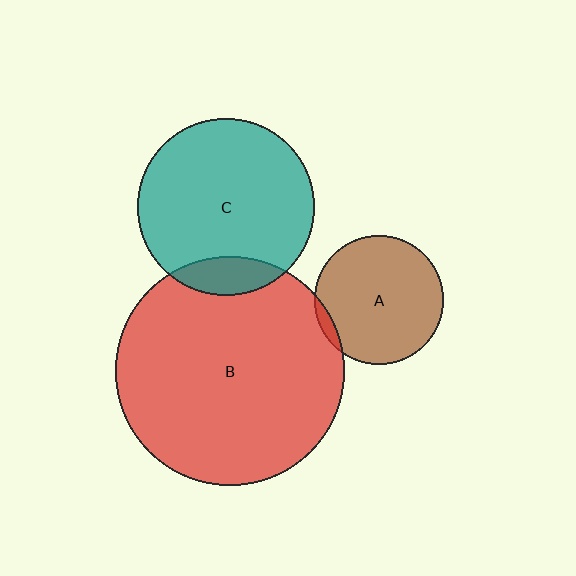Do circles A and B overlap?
Yes.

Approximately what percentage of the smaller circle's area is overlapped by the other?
Approximately 5%.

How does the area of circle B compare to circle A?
Approximately 3.1 times.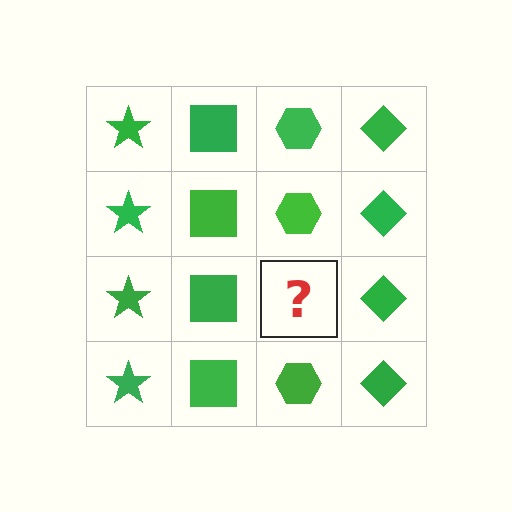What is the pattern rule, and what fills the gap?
The rule is that each column has a consistent shape. The gap should be filled with a green hexagon.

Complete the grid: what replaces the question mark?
The question mark should be replaced with a green hexagon.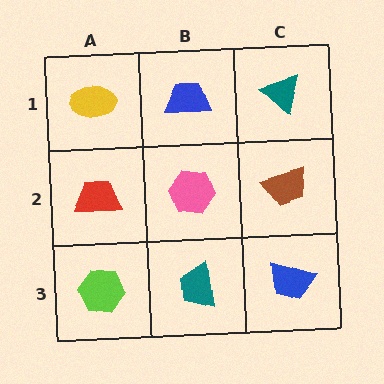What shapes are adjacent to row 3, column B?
A pink hexagon (row 2, column B), a lime hexagon (row 3, column A), a blue trapezoid (row 3, column C).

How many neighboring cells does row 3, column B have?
3.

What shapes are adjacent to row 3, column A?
A red trapezoid (row 2, column A), a teal trapezoid (row 3, column B).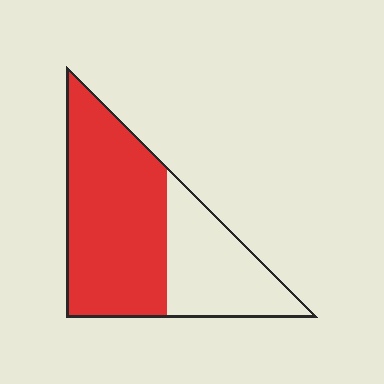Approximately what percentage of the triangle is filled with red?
Approximately 65%.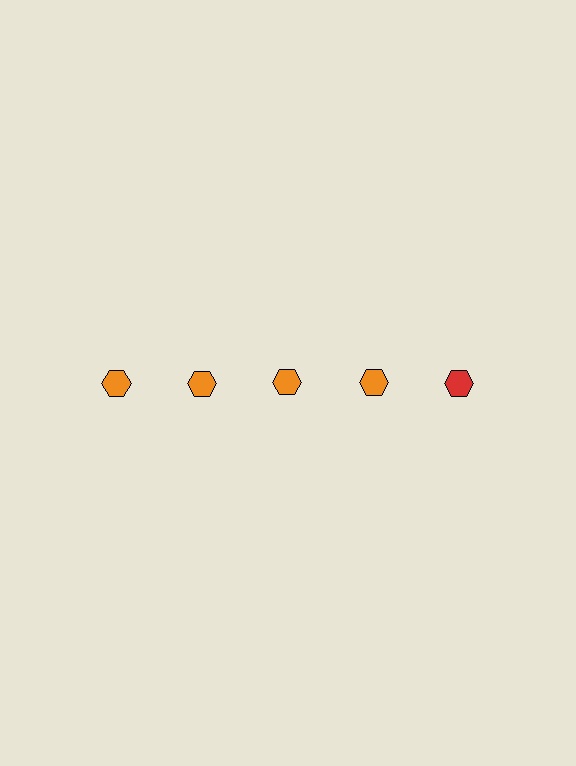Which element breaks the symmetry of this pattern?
The red hexagon in the top row, rightmost column breaks the symmetry. All other shapes are orange hexagons.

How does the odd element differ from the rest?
It has a different color: red instead of orange.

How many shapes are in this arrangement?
There are 5 shapes arranged in a grid pattern.